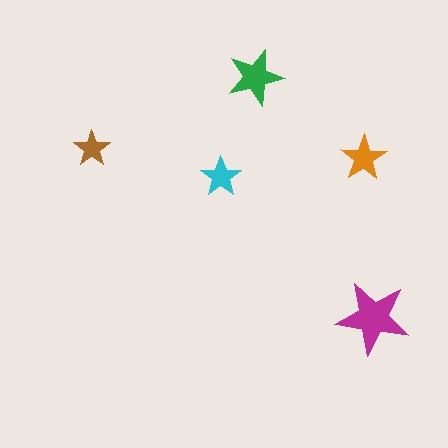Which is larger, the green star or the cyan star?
The green one.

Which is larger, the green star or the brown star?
The green one.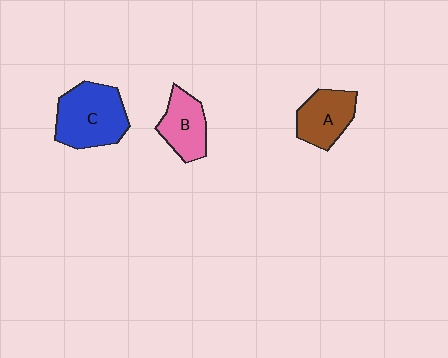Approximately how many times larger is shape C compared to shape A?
Approximately 1.4 times.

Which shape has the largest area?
Shape C (blue).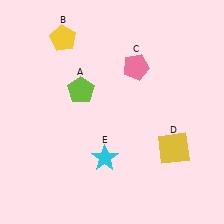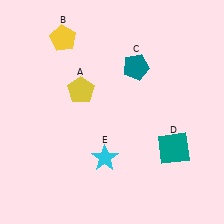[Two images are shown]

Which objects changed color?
A changed from lime to yellow. C changed from pink to teal. D changed from yellow to teal.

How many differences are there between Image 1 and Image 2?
There are 3 differences between the two images.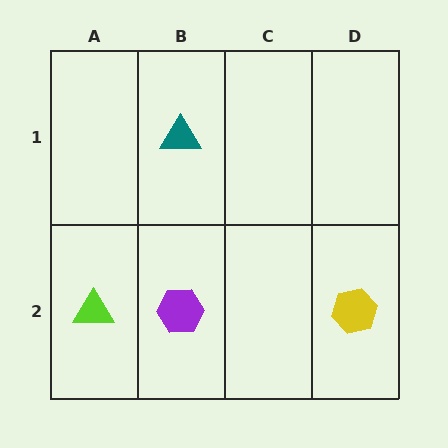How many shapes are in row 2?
3 shapes.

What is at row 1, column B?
A teal triangle.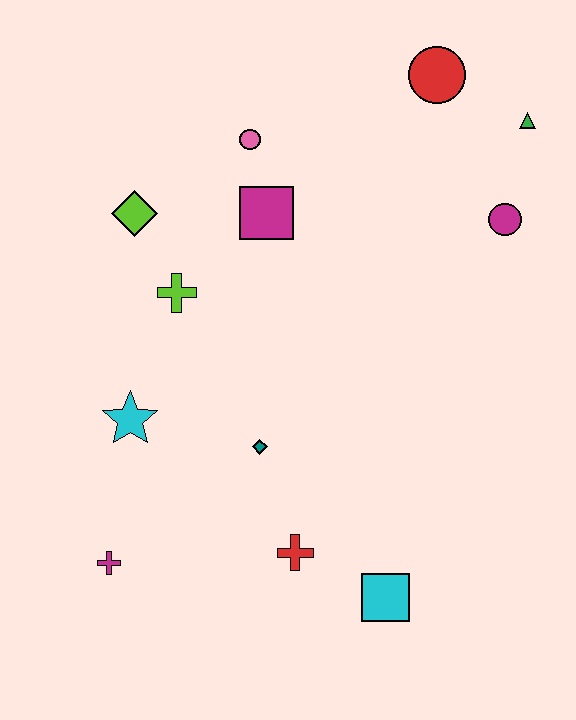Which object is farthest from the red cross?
The red circle is farthest from the red cross.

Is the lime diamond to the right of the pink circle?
No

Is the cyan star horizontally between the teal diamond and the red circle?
No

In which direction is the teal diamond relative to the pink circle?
The teal diamond is below the pink circle.